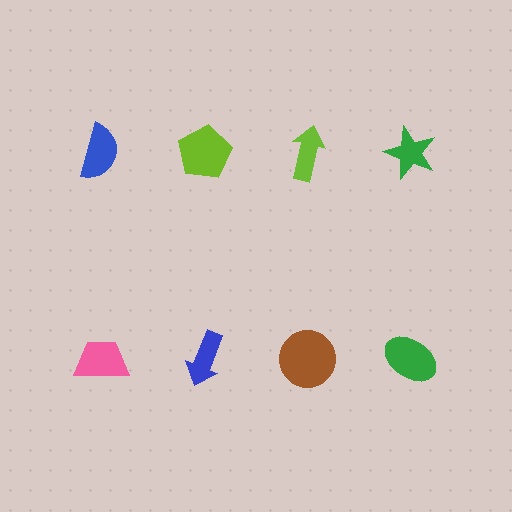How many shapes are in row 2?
4 shapes.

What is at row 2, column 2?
A blue arrow.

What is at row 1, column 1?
A blue semicircle.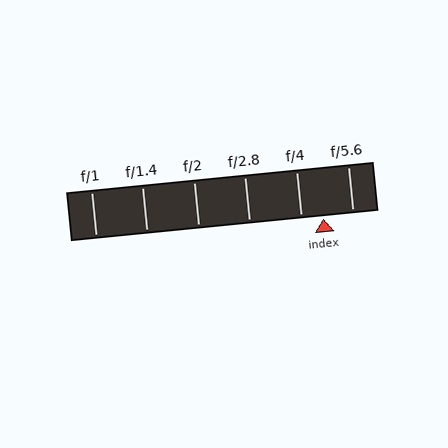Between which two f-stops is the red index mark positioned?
The index mark is between f/4 and f/5.6.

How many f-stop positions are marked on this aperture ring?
There are 6 f-stop positions marked.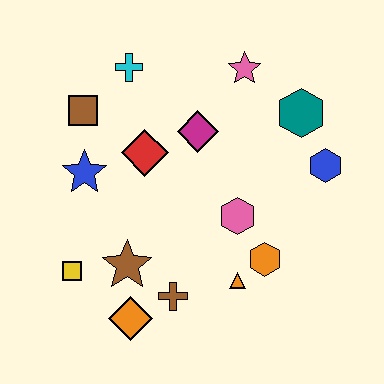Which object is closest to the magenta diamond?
The red diamond is closest to the magenta diamond.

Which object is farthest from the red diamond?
The blue hexagon is farthest from the red diamond.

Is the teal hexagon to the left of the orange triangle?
No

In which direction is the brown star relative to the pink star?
The brown star is below the pink star.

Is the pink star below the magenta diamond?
No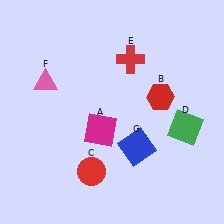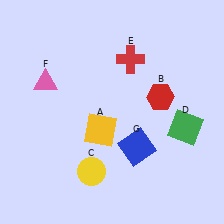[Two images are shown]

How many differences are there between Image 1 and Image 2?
There are 2 differences between the two images.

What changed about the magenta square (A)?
In Image 1, A is magenta. In Image 2, it changed to yellow.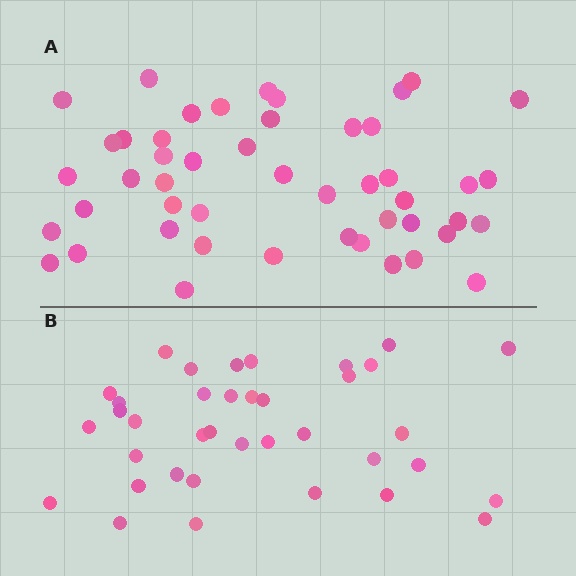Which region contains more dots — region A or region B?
Region A (the top region) has more dots.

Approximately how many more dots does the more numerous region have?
Region A has roughly 12 or so more dots than region B.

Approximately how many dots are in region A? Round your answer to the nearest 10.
About 50 dots. (The exact count is 48, which rounds to 50.)